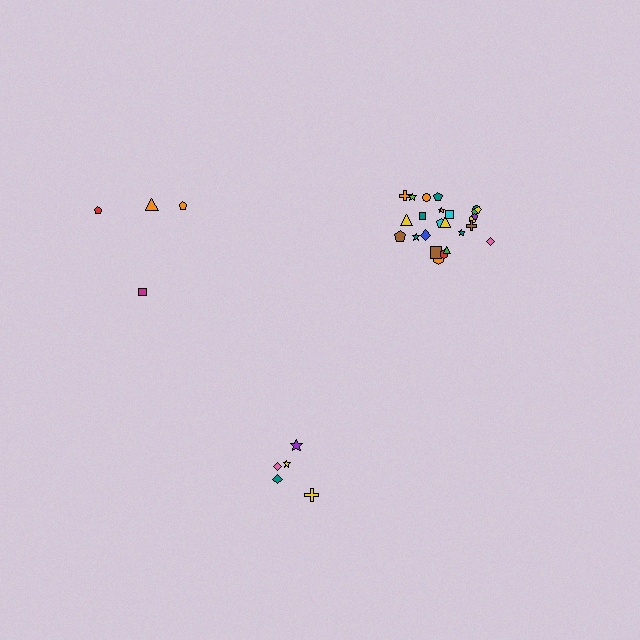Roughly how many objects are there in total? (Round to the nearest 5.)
Roughly 35 objects in total.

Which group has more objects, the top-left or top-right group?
The top-right group.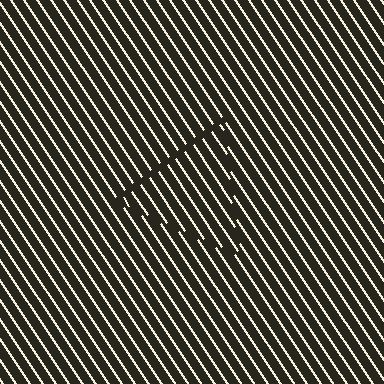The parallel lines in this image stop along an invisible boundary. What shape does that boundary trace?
An illusory triangle. The interior of the shape contains the same grating, shifted by half a period — the contour is defined by the phase discontinuity where line-ends from the inner and outer gratings abut.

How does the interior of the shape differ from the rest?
The interior of the shape contains the same grating, shifted by half a period — the contour is defined by the phase discontinuity where line-ends from the inner and outer gratings abut.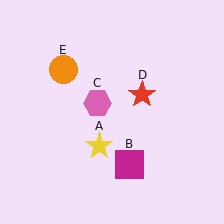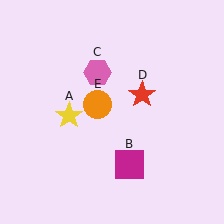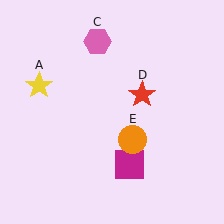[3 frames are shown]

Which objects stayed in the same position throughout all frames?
Magenta square (object B) and red star (object D) remained stationary.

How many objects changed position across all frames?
3 objects changed position: yellow star (object A), pink hexagon (object C), orange circle (object E).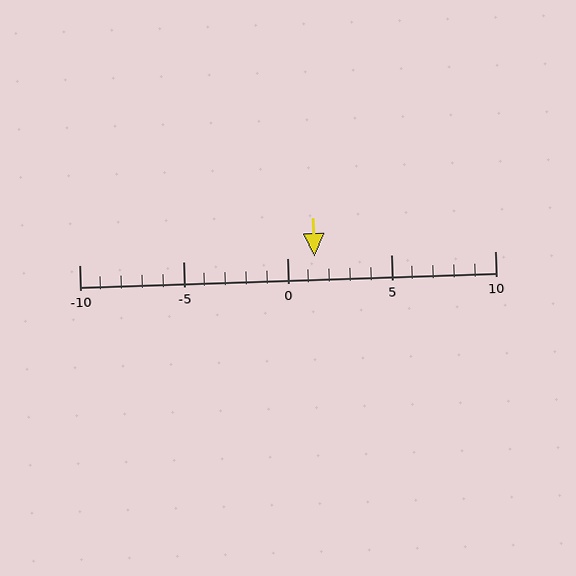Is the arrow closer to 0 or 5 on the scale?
The arrow is closer to 0.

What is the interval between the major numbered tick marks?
The major tick marks are spaced 5 units apart.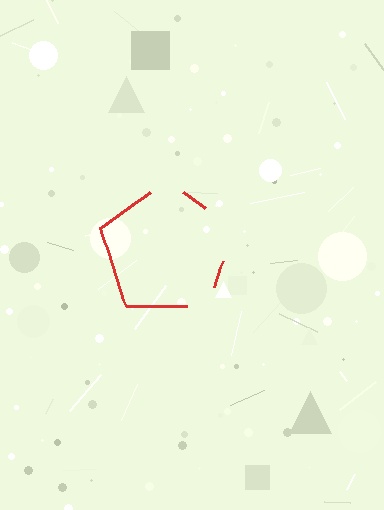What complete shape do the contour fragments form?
The contour fragments form a pentagon.